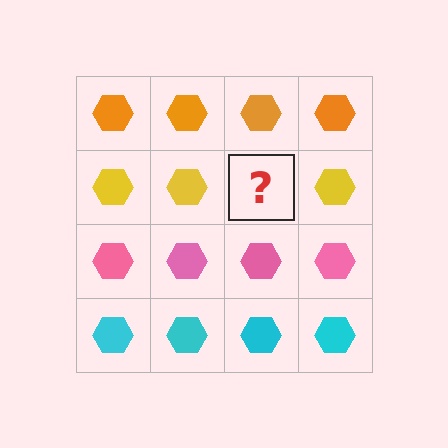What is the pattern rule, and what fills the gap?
The rule is that each row has a consistent color. The gap should be filled with a yellow hexagon.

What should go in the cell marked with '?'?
The missing cell should contain a yellow hexagon.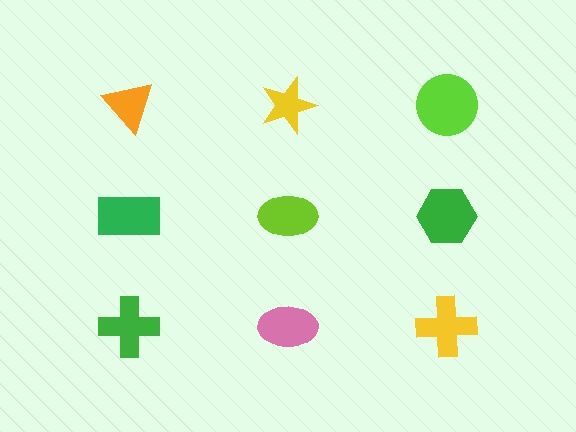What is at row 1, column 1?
An orange triangle.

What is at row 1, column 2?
A yellow star.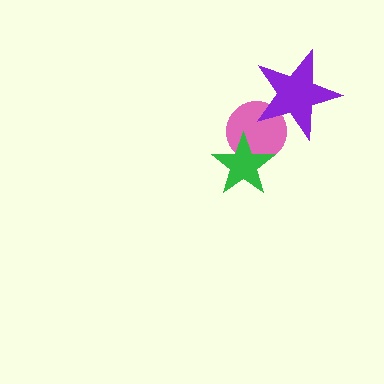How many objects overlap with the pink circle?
2 objects overlap with the pink circle.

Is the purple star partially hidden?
No, no other shape covers it.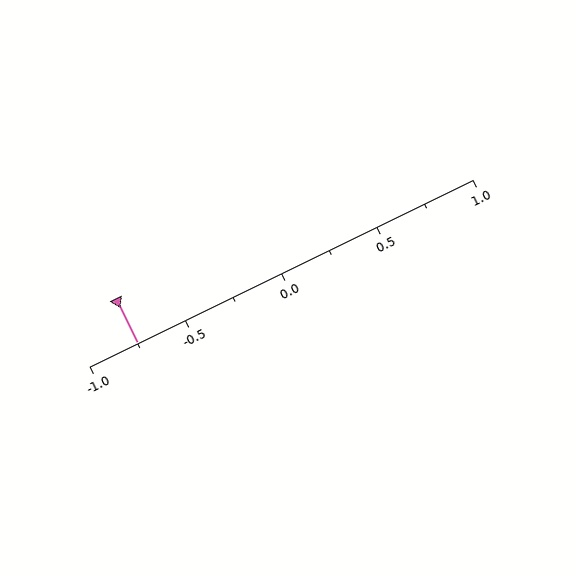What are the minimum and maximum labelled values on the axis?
The axis runs from -1.0 to 1.0.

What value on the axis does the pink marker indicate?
The marker indicates approximately -0.75.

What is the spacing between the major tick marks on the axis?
The major ticks are spaced 0.5 apart.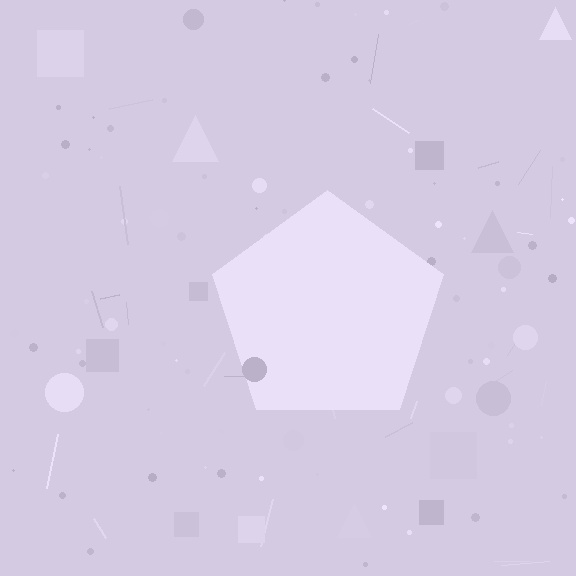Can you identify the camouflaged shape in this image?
The camouflaged shape is a pentagon.